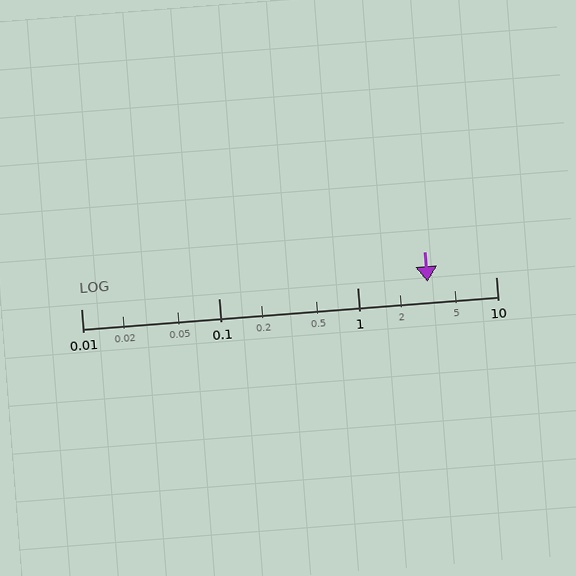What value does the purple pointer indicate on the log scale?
The pointer indicates approximately 3.2.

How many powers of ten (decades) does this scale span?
The scale spans 3 decades, from 0.01 to 10.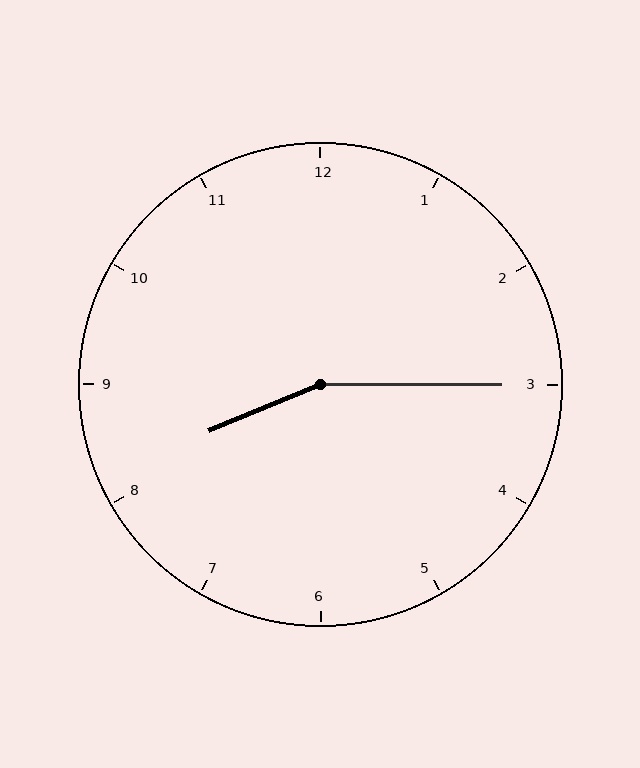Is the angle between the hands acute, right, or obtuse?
It is obtuse.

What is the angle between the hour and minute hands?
Approximately 158 degrees.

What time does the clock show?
8:15.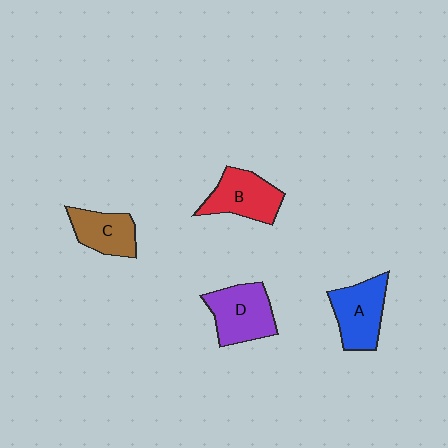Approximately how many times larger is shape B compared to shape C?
Approximately 1.2 times.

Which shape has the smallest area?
Shape C (brown).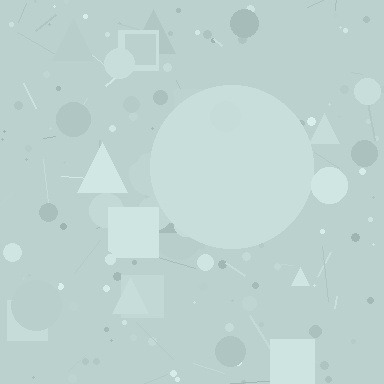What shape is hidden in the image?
A circle is hidden in the image.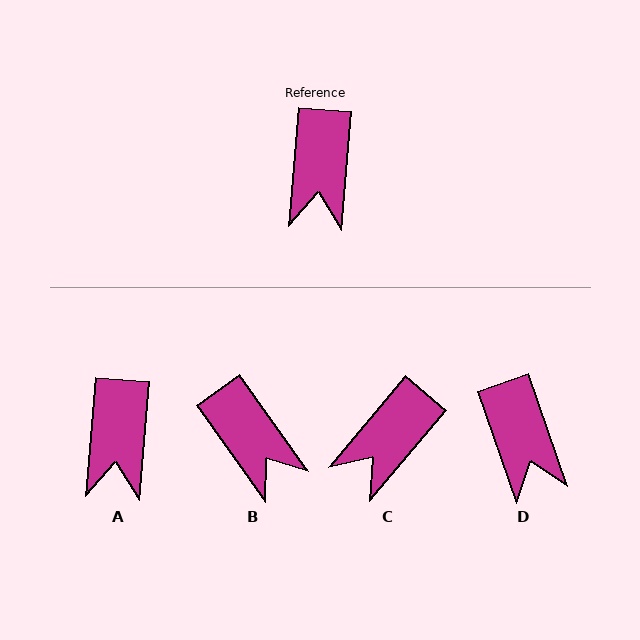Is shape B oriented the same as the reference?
No, it is off by about 40 degrees.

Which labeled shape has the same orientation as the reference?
A.